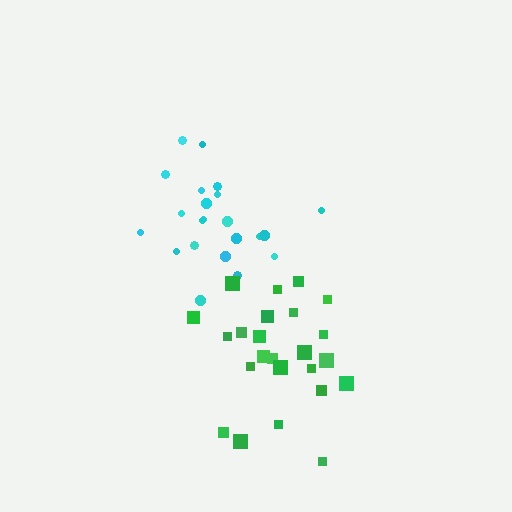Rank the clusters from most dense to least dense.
cyan, green.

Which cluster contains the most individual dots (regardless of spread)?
Green (25).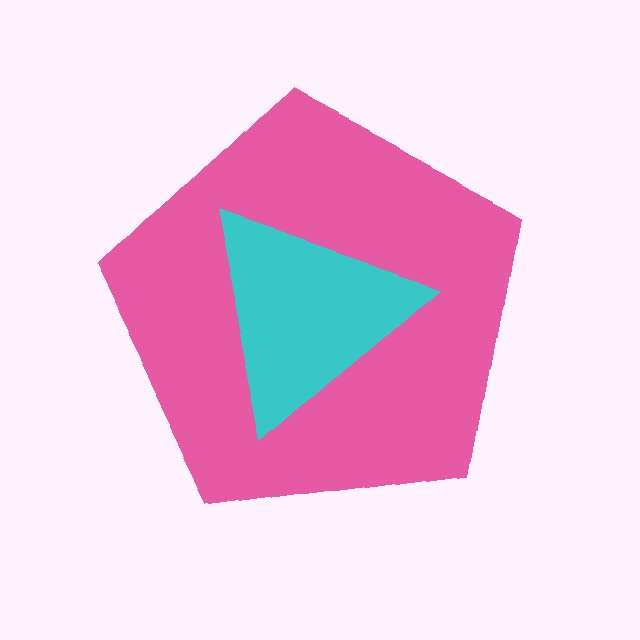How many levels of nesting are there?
2.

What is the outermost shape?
The pink pentagon.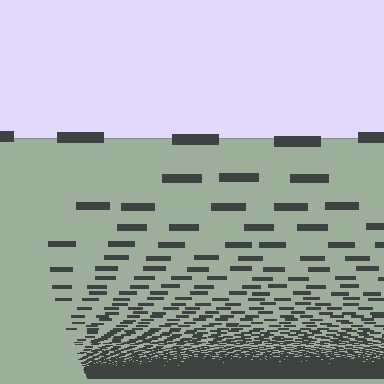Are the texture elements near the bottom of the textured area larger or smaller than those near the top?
Smaller. The gradient is inverted — elements near the bottom are smaller and denser.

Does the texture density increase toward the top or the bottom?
Density increases toward the bottom.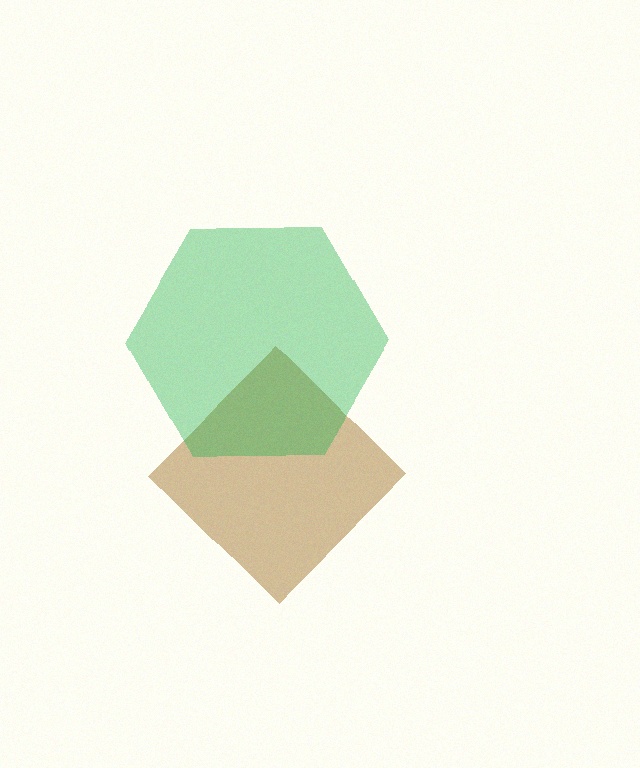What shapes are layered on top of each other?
The layered shapes are: a brown diamond, a green hexagon.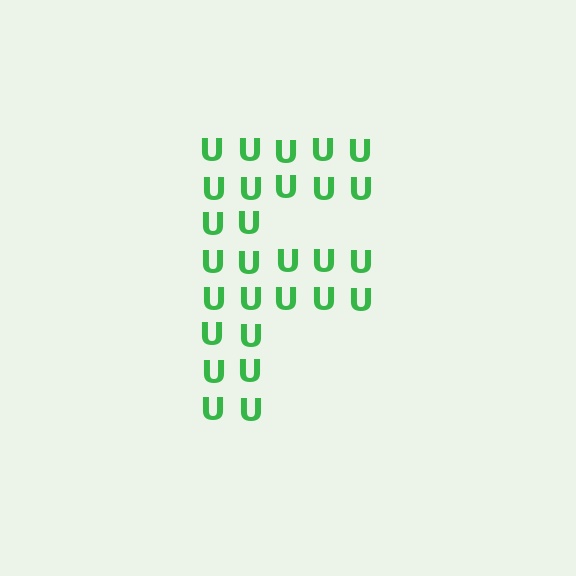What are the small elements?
The small elements are letter U's.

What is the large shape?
The large shape is the letter F.